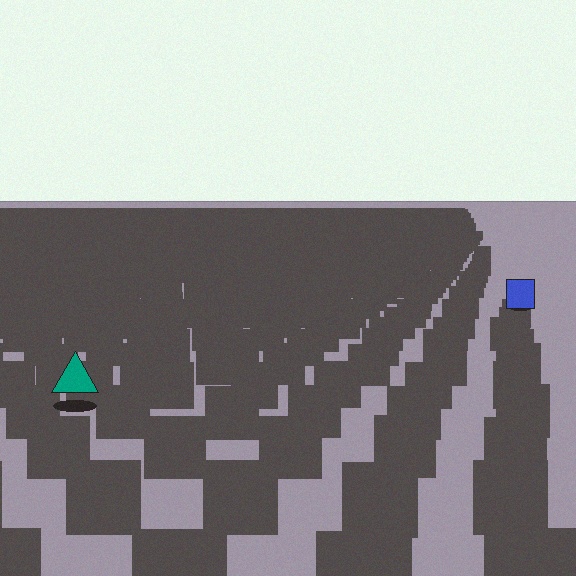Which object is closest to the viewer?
The teal triangle is closest. The texture marks near it are larger and more spread out.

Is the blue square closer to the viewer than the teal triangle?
No. The teal triangle is closer — you can tell from the texture gradient: the ground texture is coarser near it.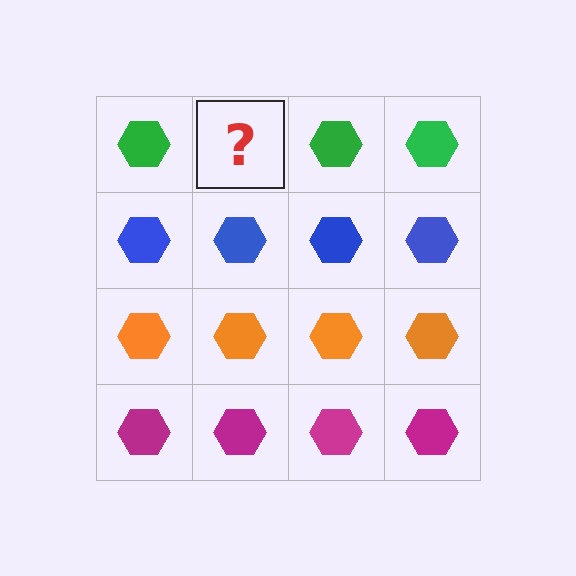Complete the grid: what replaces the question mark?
The question mark should be replaced with a green hexagon.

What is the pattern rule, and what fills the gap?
The rule is that each row has a consistent color. The gap should be filled with a green hexagon.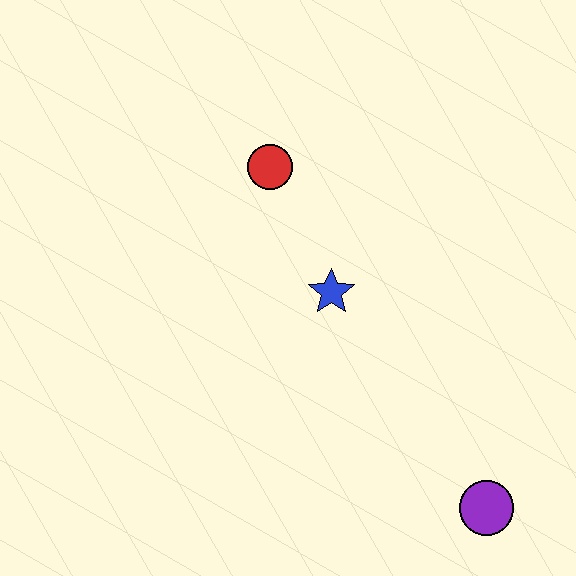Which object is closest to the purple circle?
The blue star is closest to the purple circle.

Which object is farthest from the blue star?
The purple circle is farthest from the blue star.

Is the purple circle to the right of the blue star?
Yes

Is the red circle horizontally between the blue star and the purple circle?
No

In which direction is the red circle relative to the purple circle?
The red circle is above the purple circle.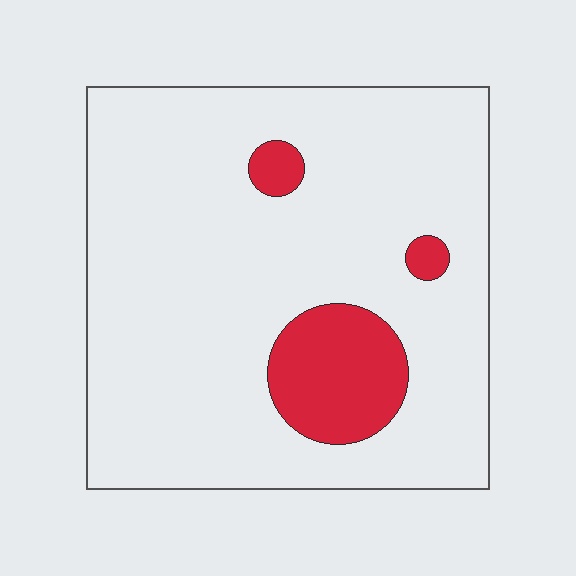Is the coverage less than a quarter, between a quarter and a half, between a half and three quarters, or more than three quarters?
Less than a quarter.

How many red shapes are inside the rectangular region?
3.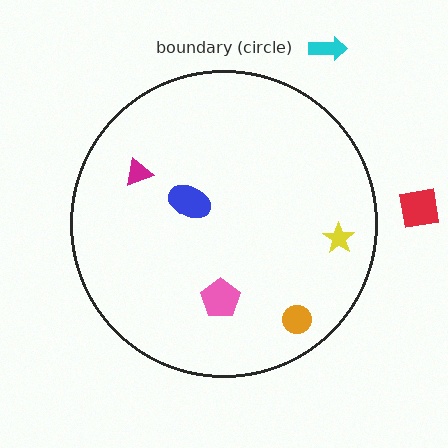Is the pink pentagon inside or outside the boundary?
Inside.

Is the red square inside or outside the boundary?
Outside.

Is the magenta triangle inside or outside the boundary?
Inside.